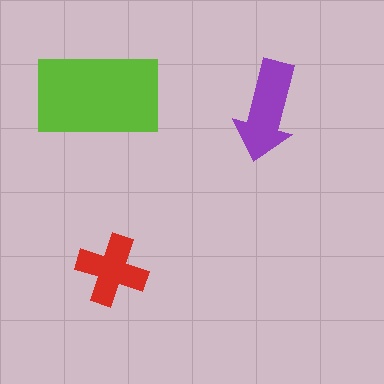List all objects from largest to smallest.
The lime rectangle, the purple arrow, the red cross.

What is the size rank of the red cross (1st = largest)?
3rd.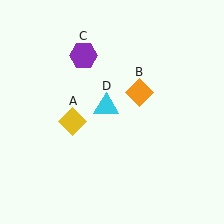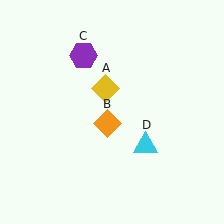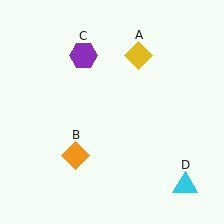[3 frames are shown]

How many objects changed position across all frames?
3 objects changed position: yellow diamond (object A), orange diamond (object B), cyan triangle (object D).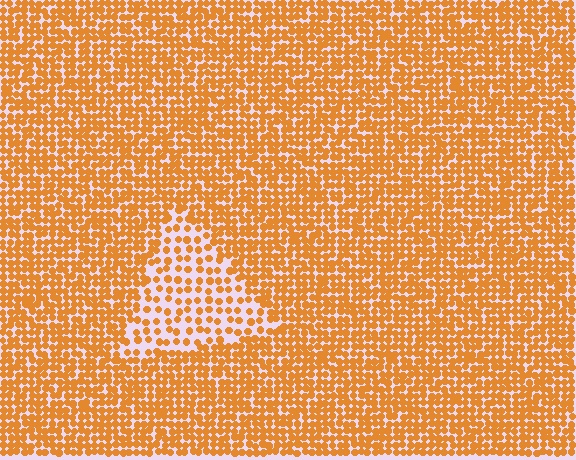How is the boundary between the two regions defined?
The boundary is defined by a change in element density (approximately 2.1x ratio). All elements are the same color, size, and shape.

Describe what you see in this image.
The image contains small orange elements arranged at two different densities. A triangle-shaped region is visible where the elements are less densely packed than the surrounding area.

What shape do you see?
I see a triangle.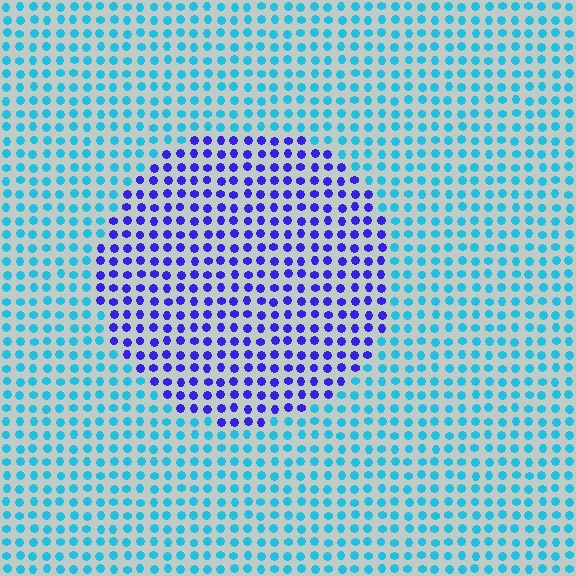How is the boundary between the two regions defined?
The boundary is defined purely by a slight shift in hue (about 56 degrees). Spacing, size, and orientation are identical on both sides.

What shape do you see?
I see a circle.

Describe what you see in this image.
The image is filled with small cyan elements in a uniform arrangement. A circle-shaped region is visible where the elements are tinted to a slightly different hue, forming a subtle color boundary.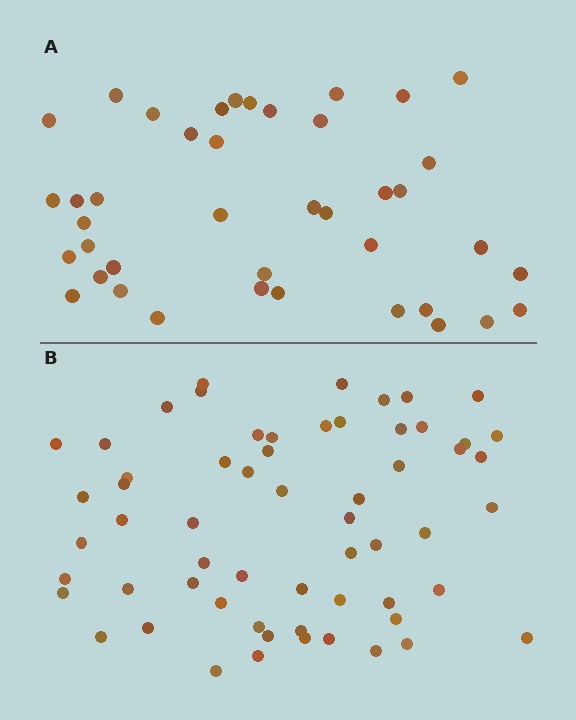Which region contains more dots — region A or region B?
Region B (the bottom region) has more dots.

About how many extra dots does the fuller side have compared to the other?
Region B has approximately 20 more dots than region A.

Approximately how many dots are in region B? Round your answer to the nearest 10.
About 60 dots.